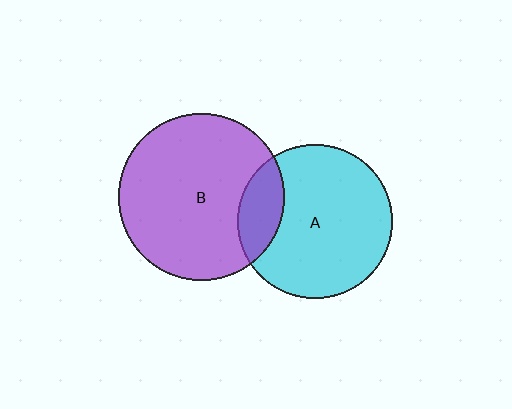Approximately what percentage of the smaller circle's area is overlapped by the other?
Approximately 20%.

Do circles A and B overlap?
Yes.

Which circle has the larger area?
Circle B (purple).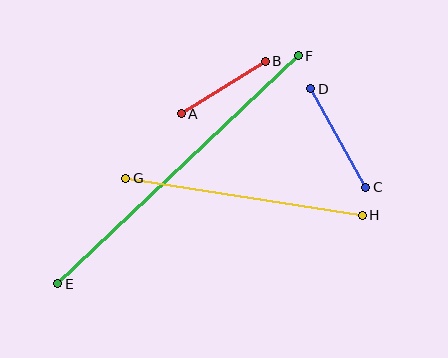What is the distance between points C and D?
The distance is approximately 113 pixels.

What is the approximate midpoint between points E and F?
The midpoint is at approximately (178, 170) pixels.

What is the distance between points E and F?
The distance is approximately 331 pixels.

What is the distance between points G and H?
The distance is approximately 239 pixels.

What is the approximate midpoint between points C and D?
The midpoint is at approximately (338, 138) pixels.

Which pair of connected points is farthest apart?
Points E and F are farthest apart.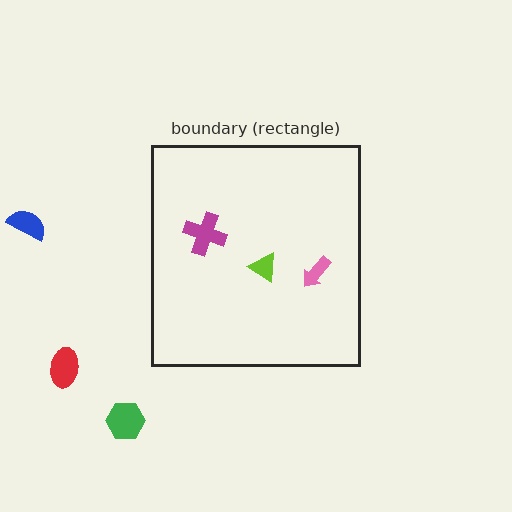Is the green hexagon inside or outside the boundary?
Outside.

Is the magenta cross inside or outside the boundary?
Inside.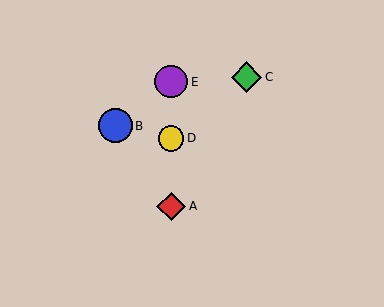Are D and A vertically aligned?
Yes, both are at x≈171.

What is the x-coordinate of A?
Object A is at x≈171.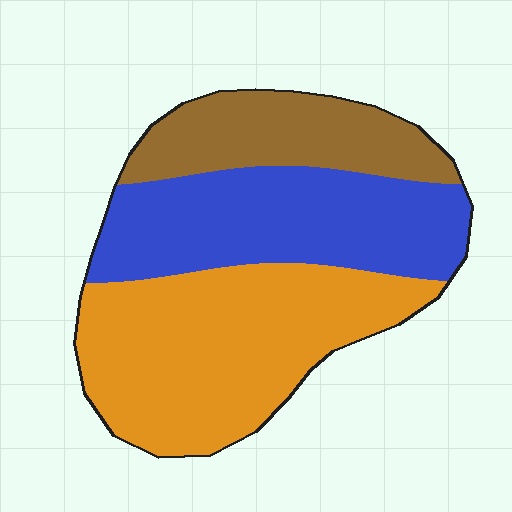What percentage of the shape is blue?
Blue takes up about one third (1/3) of the shape.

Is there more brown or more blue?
Blue.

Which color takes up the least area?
Brown, at roughly 20%.